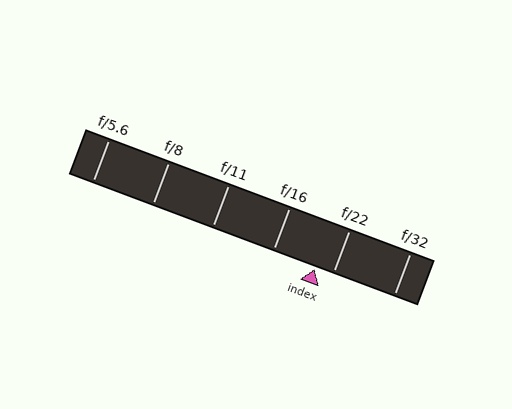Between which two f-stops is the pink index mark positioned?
The index mark is between f/16 and f/22.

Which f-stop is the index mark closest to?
The index mark is closest to f/22.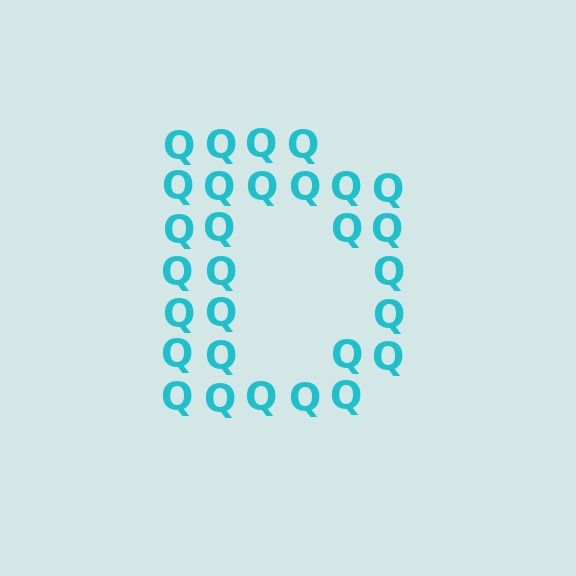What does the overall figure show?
The overall figure shows the letter D.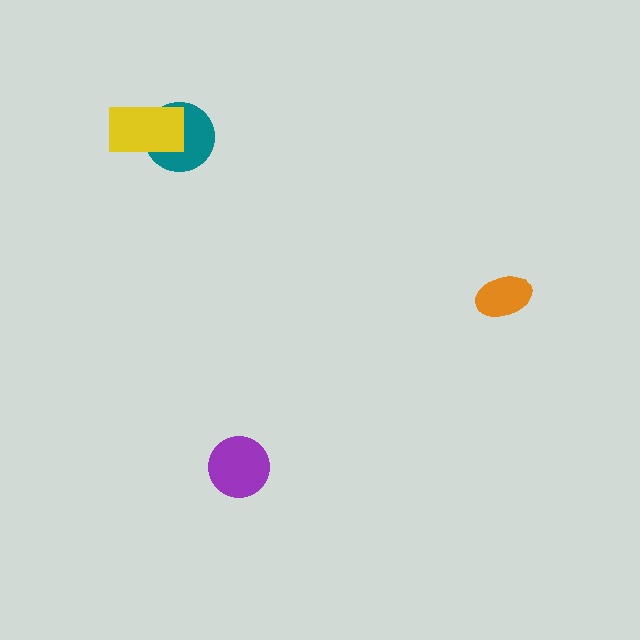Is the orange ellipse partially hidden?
No, no other shape covers it.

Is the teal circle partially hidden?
Yes, it is partially covered by another shape.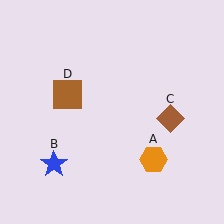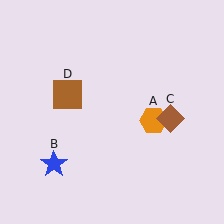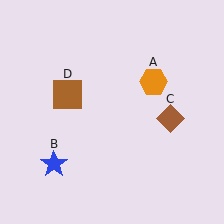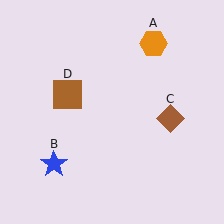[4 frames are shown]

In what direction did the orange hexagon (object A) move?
The orange hexagon (object A) moved up.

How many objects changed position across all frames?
1 object changed position: orange hexagon (object A).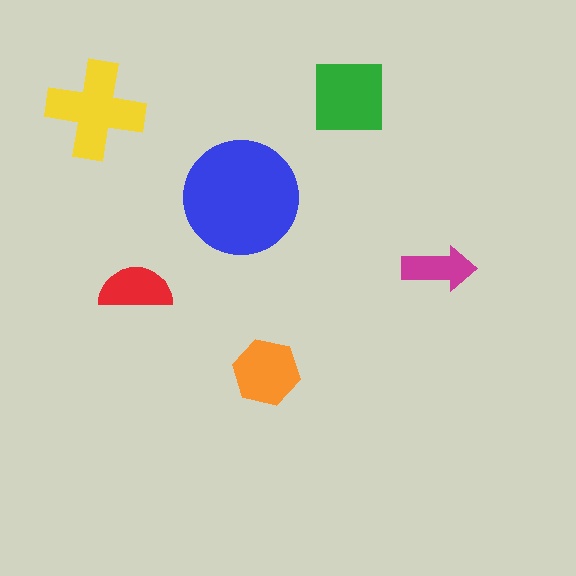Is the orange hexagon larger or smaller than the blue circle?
Smaller.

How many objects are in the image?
There are 6 objects in the image.